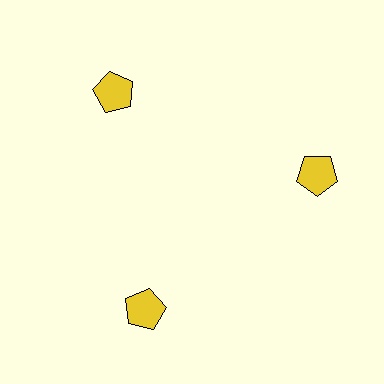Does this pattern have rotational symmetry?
Yes, this pattern has 3-fold rotational symmetry. It looks the same after rotating 120 degrees around the center.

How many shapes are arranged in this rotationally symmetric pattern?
There are 3 shapes, arranged in 3 groups of 1.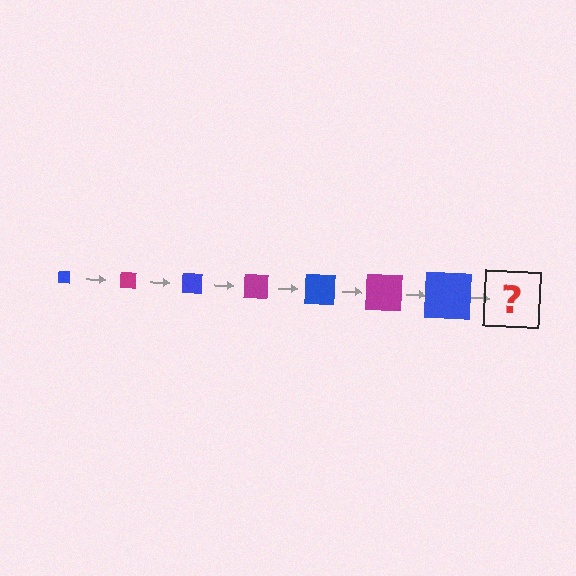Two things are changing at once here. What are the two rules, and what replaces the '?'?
The two rules are that the square grows larger each step and the color cycles through blue and magenta. The '?' should be a magenta square, larger than the previous one.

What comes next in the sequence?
The next element should be a magenta square, larger than the previous one.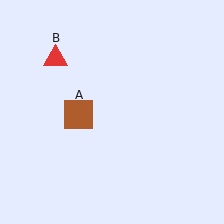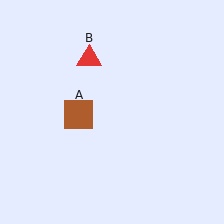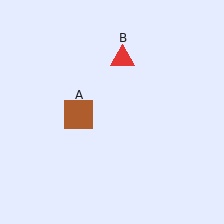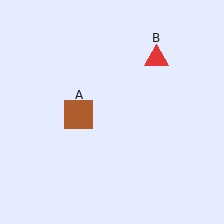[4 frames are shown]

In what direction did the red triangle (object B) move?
The red triangle (object B) moved right.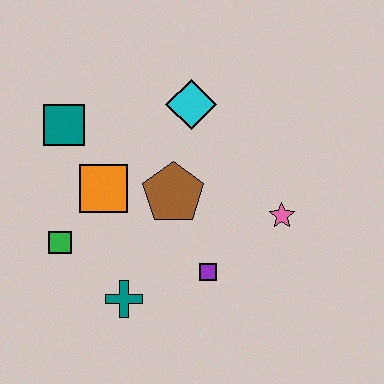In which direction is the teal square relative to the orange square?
The teal square is above the orange square.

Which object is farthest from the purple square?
The teal square is farthest from the purple square.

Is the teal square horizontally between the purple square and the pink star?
No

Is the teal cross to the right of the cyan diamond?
No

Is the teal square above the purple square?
Yes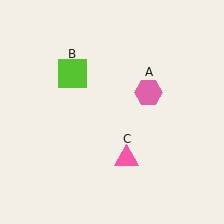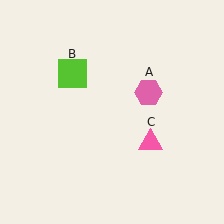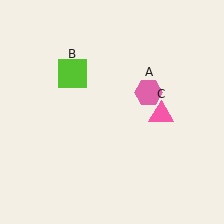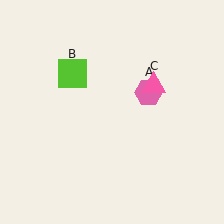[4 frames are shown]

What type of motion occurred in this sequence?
The pink triangle (object C) rotated counterclockwise around the center of the scene.